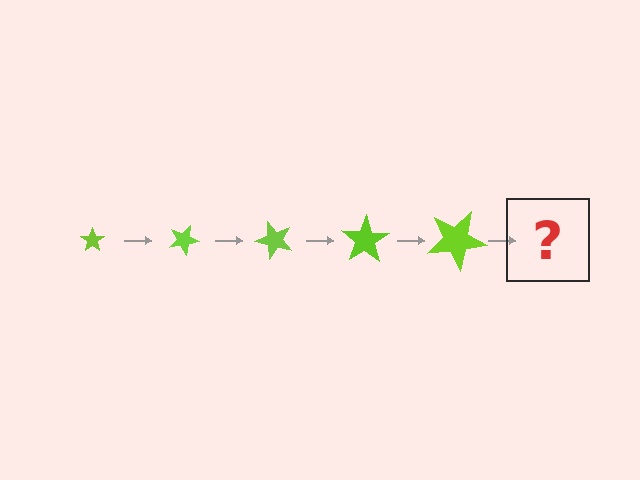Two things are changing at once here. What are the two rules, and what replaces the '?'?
The two rules are that the star grows larger each step and it rotates 25 degrees each step. The '?' should be a star, larger than the previous one and rotated 125 degrees from the start.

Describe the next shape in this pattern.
It should be a star, larger than the previous one and rotated 125 degrees from the start.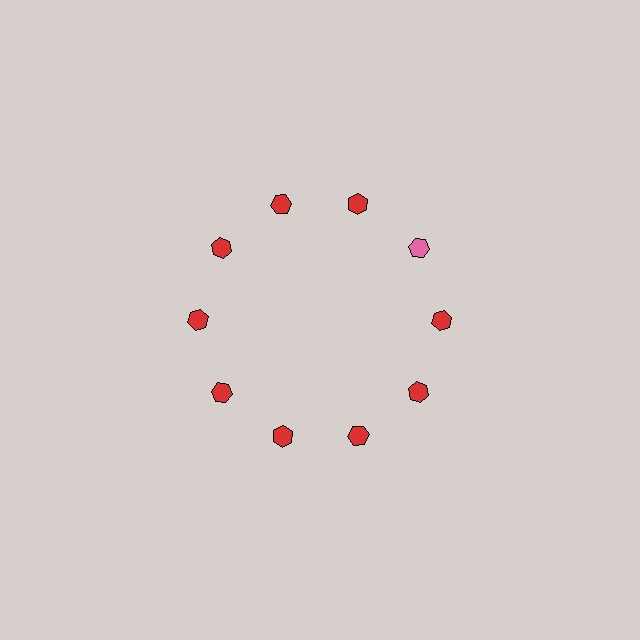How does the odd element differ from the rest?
It has a different color: pink instead of red.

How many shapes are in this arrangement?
There are 10 shapes arranged in a ring pattern.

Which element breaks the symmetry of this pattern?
The pink hexagon at roughly the 2 o'clock position breaks the symmetry. All other shapes are red hexagons.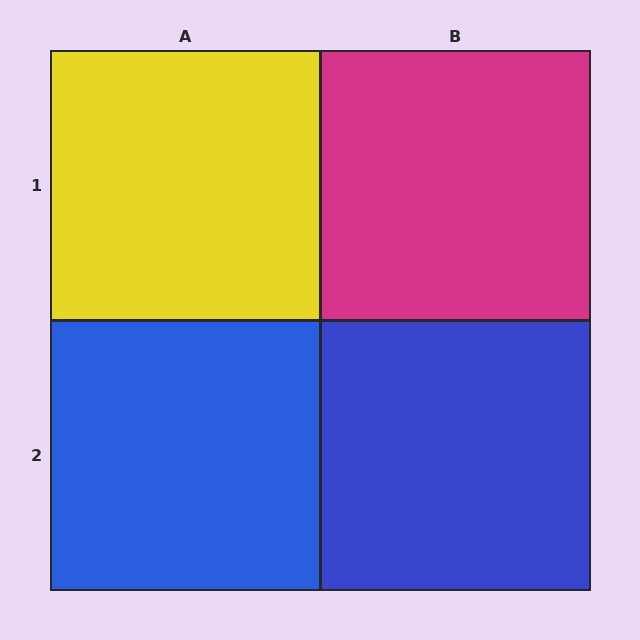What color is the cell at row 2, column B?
Blue.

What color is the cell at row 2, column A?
Blue.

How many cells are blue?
2 cells are blue.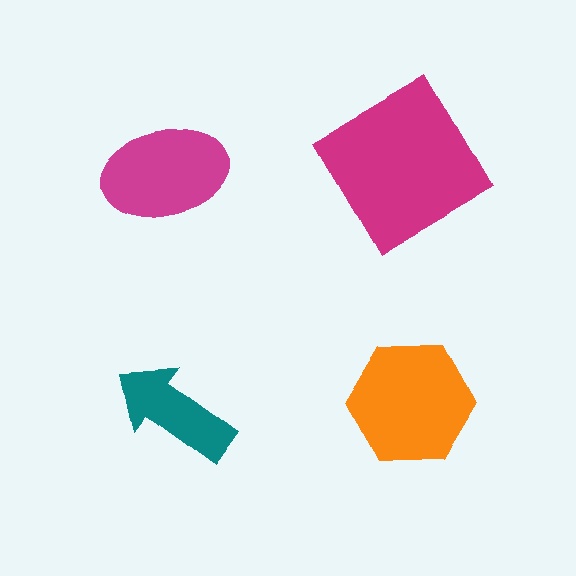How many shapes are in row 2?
2 shapes.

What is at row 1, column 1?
A magenta ellipse.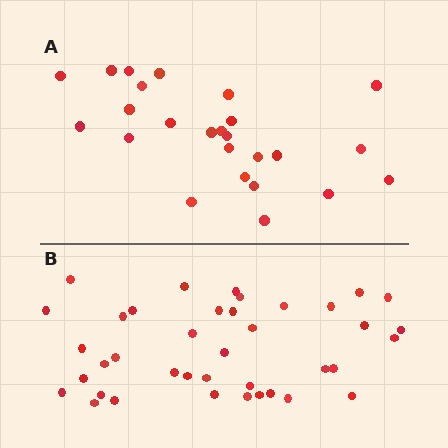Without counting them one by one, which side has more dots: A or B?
Region B (the bottom region) has more dots.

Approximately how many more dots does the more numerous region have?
Region B has approximately 15 more dots than region A.